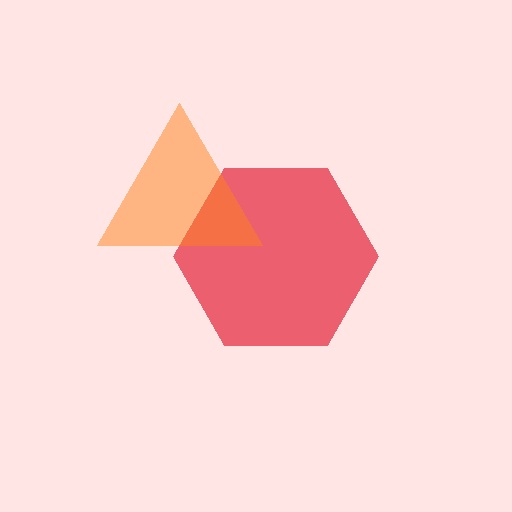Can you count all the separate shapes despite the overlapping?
Yes, there are 2 separate shapes.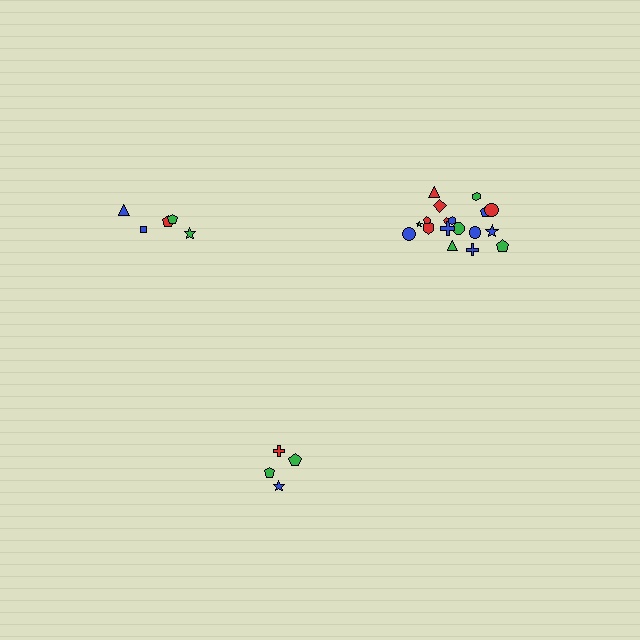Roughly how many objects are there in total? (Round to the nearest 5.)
Roughly 25 objects in total.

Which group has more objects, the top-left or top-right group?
The top-right group.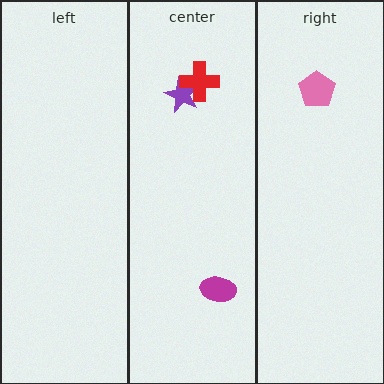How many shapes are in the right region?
1.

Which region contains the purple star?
The center region.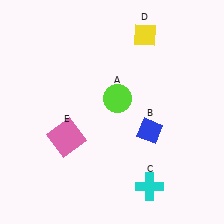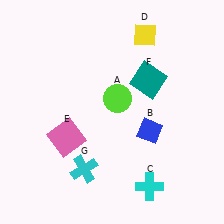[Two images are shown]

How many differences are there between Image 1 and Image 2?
There are 2 differences between the two images.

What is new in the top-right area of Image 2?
A teal square (F) was added in the top-right area of Image 2.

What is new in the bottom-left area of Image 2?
A cyan cross (G) was added in the bottom-left area of Image 2.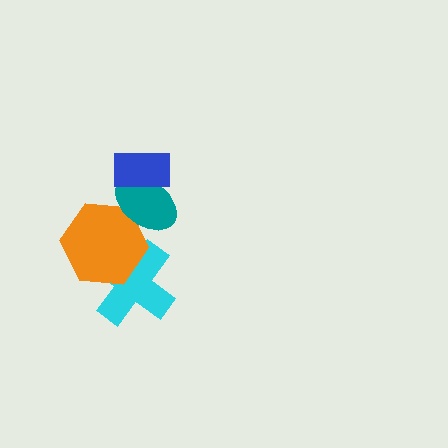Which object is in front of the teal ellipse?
The blue rectangle is in front of the teal ellipse.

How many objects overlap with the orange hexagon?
2 objects overlap with the orange hexagon.